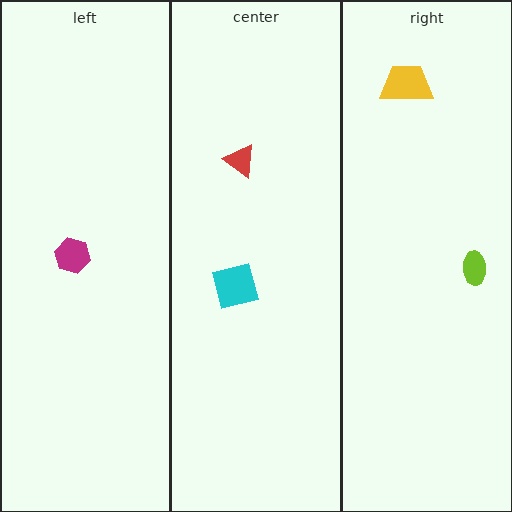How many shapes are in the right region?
2.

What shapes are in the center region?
The cyan square, the red triangle.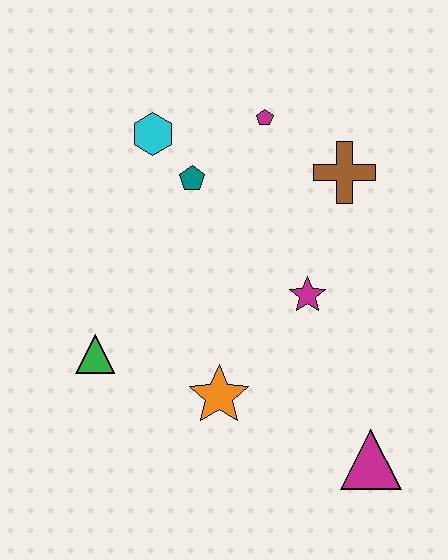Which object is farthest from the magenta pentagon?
The magenta triangle is farthest from the magenta pentagon.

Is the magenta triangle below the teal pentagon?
Yes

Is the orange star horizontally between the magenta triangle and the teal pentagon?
Yes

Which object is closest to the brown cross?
The magenta pentagon is closest to the brown cross.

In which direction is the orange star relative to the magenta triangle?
The orange star is to the left of the magenta triangle.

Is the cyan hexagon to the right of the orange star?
No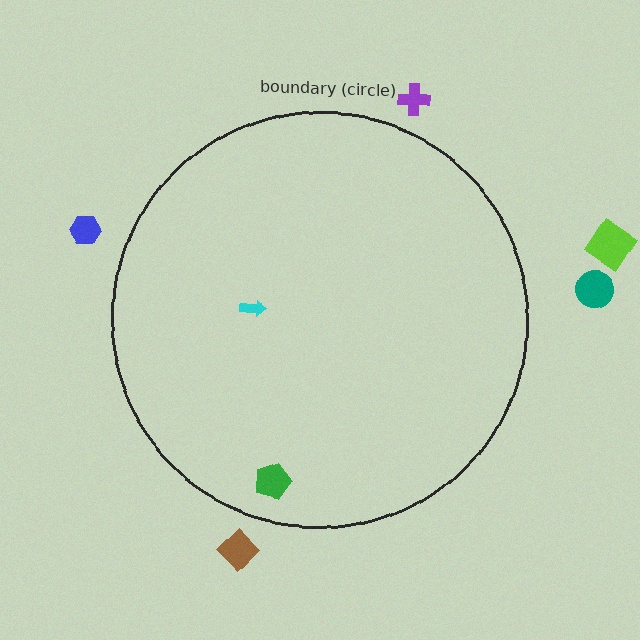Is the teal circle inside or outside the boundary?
Outside.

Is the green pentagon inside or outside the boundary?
Inside.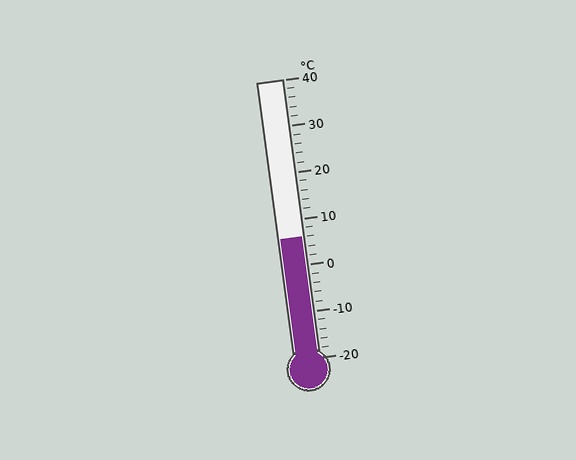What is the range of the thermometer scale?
The thermometer scale ranges from -20°C to 40°C.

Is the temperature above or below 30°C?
The temperature is below 30°C.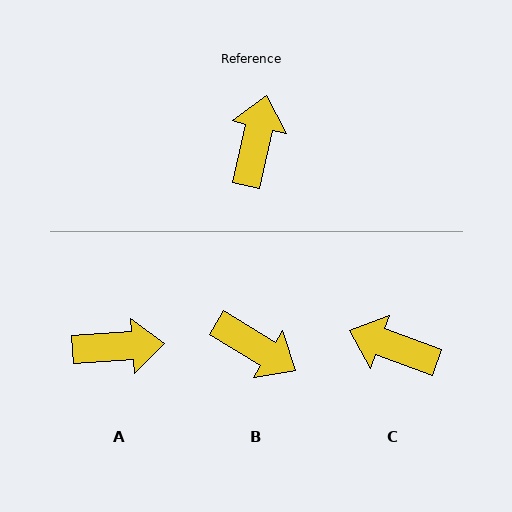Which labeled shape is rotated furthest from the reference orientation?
B, about 108 degrees away.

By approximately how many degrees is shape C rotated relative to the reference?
Approximately 83 degrees counter-clockwise.